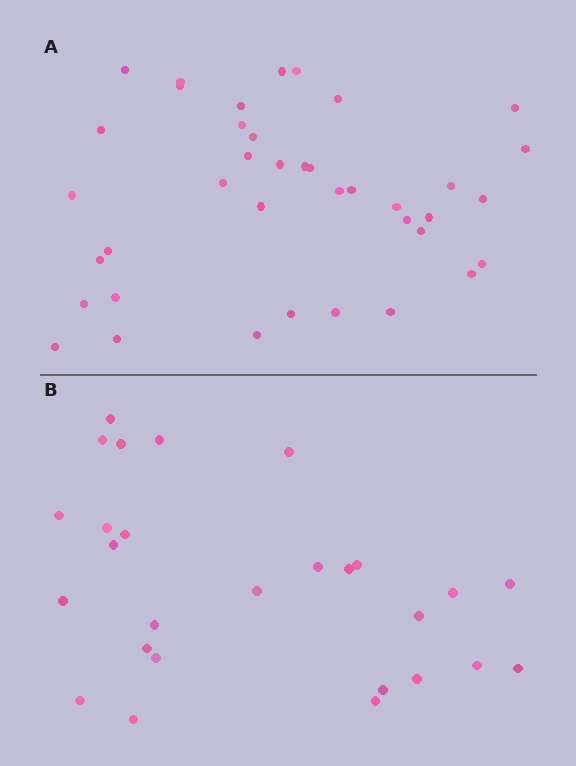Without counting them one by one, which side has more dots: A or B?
Region A (the top region) has more dots.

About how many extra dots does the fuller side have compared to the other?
Region A has roughly 12 or so more dots than region B.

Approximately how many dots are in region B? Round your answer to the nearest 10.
About 30 dots. (The exact count is 27, which rounds to 30.)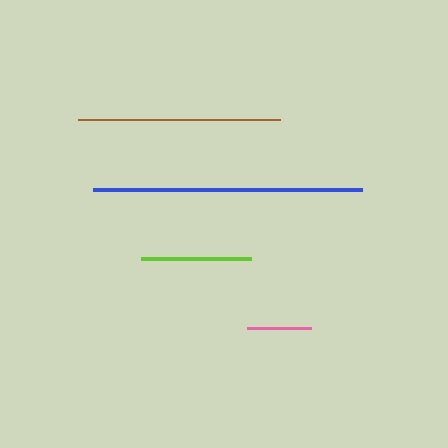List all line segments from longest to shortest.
From longest to shortest: blue, brown, lime, pink.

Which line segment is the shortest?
The pink line is the shortest at approximately 64 pixels.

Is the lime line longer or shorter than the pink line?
The lime line is longer than the pink line.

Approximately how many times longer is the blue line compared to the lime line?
The blue line is approximately 2.5 times the length of the lime line.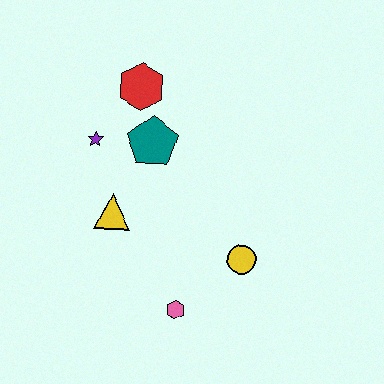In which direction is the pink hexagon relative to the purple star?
The pink hexagon is below the purple star.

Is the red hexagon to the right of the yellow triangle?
Yes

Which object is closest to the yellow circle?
The pink hexagon is closest to the yellow circle.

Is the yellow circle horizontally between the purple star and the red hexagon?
No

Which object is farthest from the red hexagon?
The pink hexagon is farthest from the red hexagon.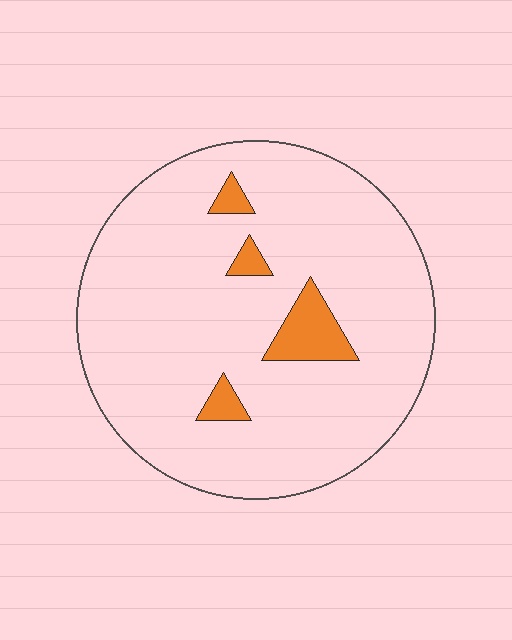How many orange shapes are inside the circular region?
4.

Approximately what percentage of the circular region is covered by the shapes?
Approximately 10%.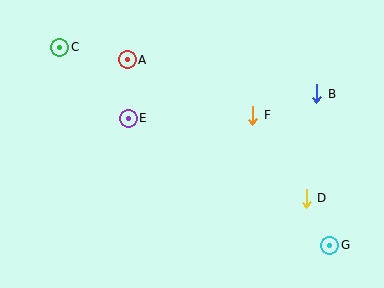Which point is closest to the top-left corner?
Point C is closest to the top-left corner.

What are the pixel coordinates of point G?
Point G is at (330, 245).